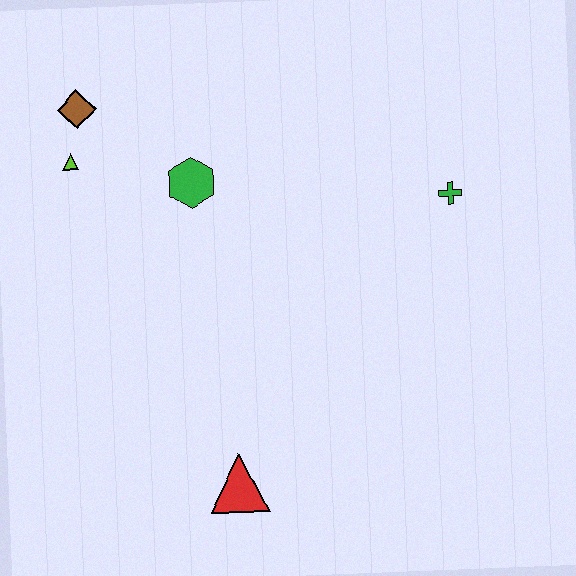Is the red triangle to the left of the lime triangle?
No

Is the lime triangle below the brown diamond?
Yes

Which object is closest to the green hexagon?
The lime triangle is closest to the green hexagon.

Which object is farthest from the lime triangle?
The green cross is farthest from the lime triangle.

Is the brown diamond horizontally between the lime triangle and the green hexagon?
Yes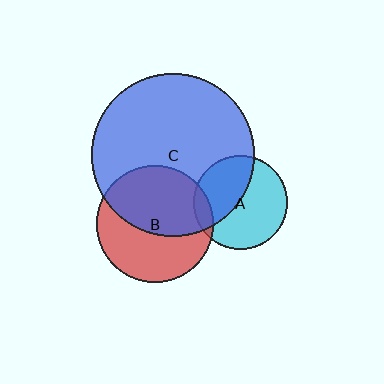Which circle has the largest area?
Circle C (blue).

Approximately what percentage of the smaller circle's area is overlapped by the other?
Approximately 40%.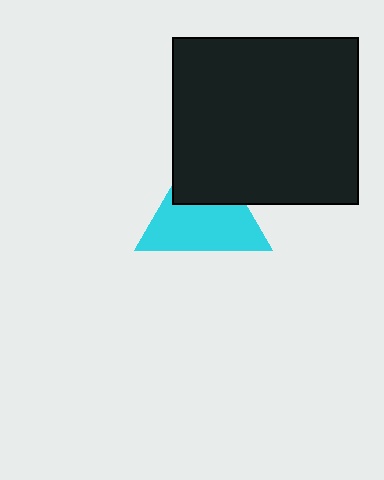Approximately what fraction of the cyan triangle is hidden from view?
Roughly 37% of the cyan triangle is hidden behind the black rectangle.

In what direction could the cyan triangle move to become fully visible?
The cyan triangle could move down. That would shift it out from behind the black rectangle entirely.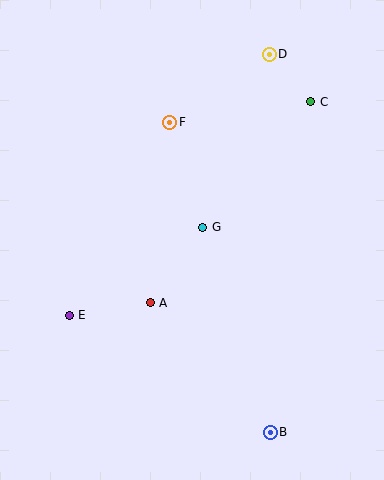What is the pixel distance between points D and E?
The distance between D and E is 329 pixels.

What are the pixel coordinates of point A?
Point A is at (150, 303).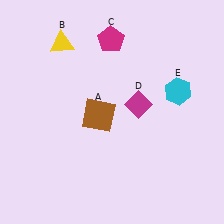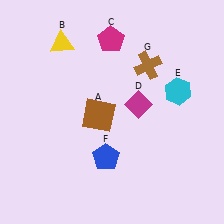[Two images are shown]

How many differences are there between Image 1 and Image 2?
There are 2 differences between the two images.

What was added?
A blue pentagon (F), a brown cross (G) were added in Image 2.